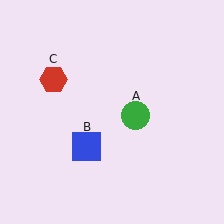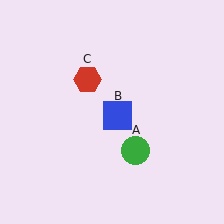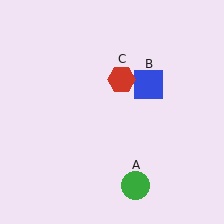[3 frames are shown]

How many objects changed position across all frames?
3 objects changed position: green circle (object A), blue square (object B), red hexagon (object C).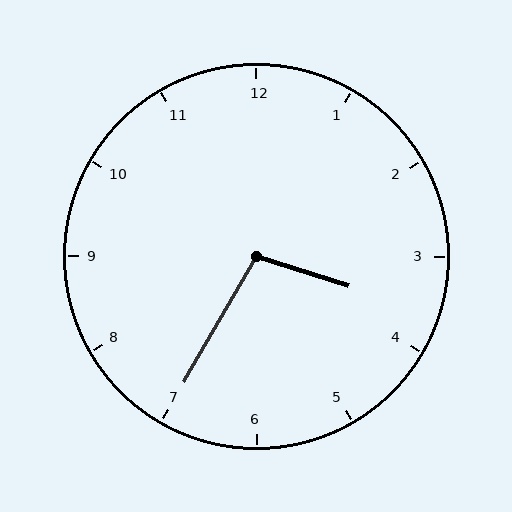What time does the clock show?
3:35.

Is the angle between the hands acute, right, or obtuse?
It is obtuse.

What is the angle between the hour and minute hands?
Approximately 102 degrees.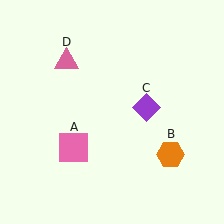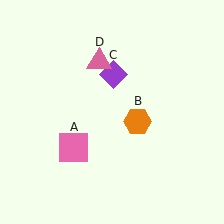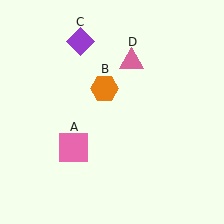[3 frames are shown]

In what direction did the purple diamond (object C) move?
The purple diamond (object C) moved up and to the left.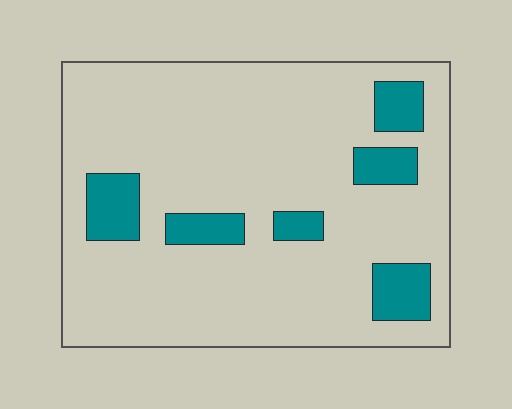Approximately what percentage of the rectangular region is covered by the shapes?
Approximately 15%.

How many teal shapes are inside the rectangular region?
6.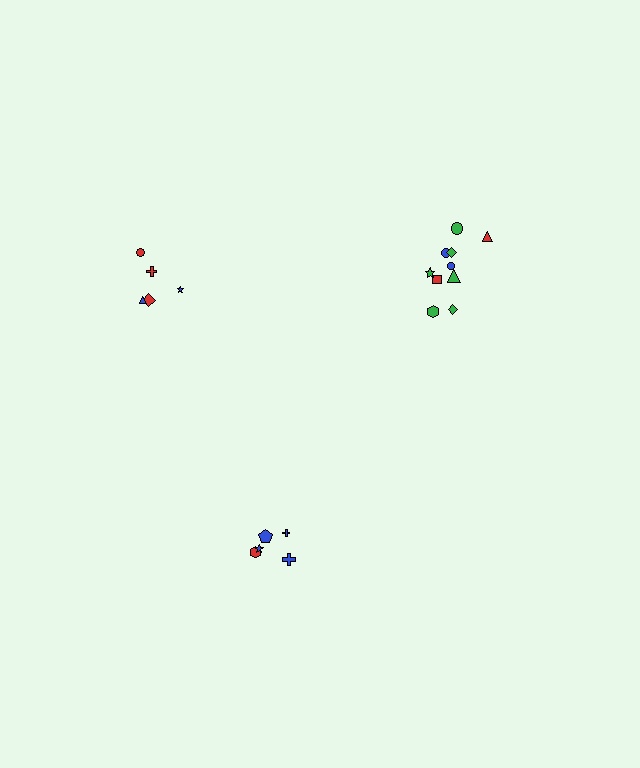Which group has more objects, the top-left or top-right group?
The top-right group.